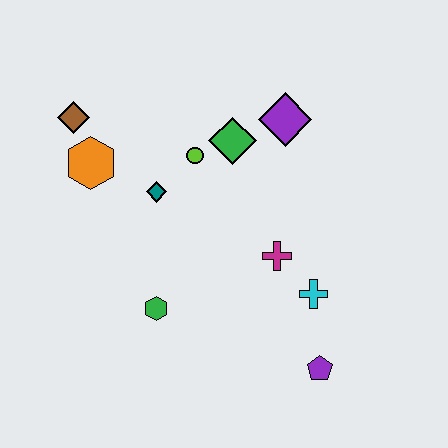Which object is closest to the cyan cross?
The magenta cross is closest to the cyan cross.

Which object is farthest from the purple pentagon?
The brown diamond is farthest from the purple pentagon.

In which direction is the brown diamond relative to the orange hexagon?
The brown diamond is above the orange hexagon.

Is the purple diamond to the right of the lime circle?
Yes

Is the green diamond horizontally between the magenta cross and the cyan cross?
No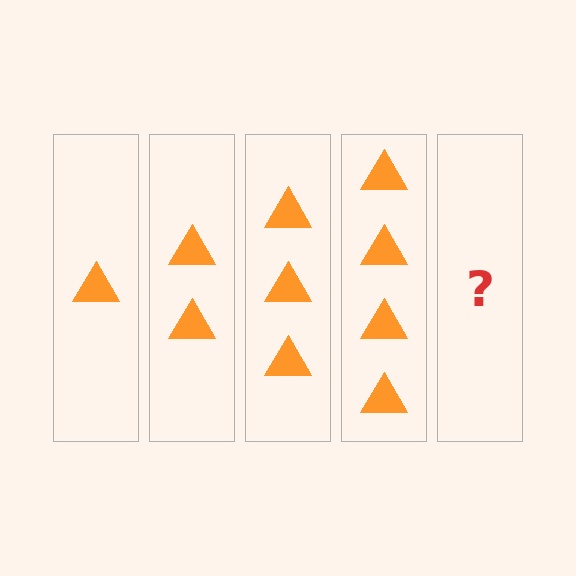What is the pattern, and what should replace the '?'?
The pattern is that each step adds one more triangle. The '?' should be 5 triangles.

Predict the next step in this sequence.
The next step is 5 triangles.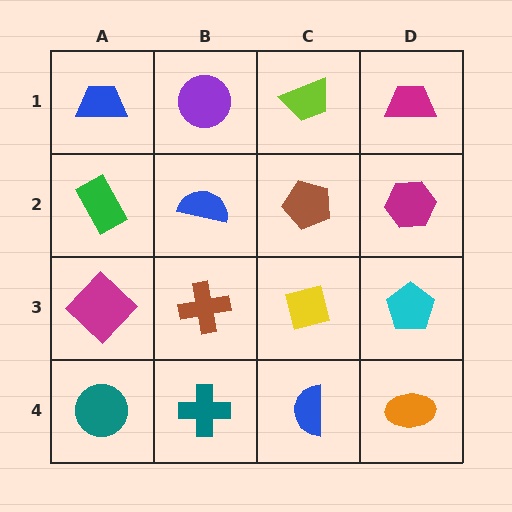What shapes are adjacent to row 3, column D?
A magenta hexagon (row 2, column D), an orange ellipse (row 4, column D), a yellow square (row 3, column C).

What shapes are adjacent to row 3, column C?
A brown pentagon (row 2, column C), a blue semicircle (row 4, column C), a brown cross (row 3, column B), a cyan pentagon (row 3, column D).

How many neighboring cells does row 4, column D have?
2.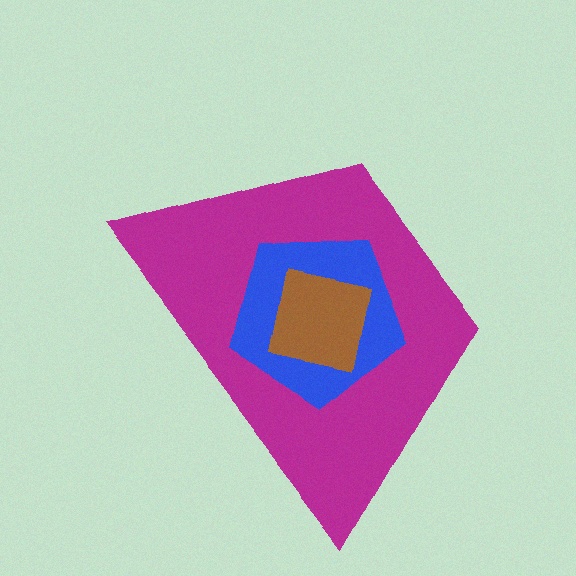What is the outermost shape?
The magenta trapezoid.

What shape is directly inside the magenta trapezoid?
The blue pentagon.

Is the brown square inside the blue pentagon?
Yes.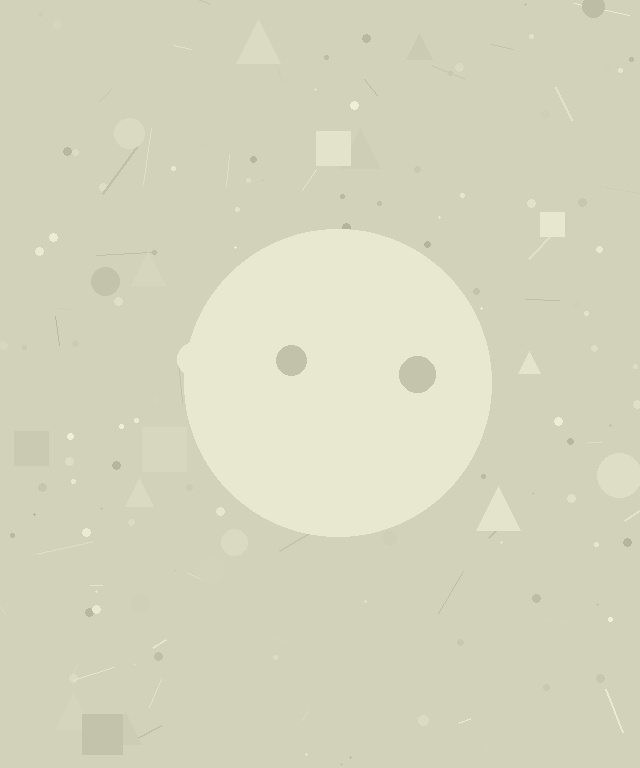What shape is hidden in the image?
A circle is hidden in the image.